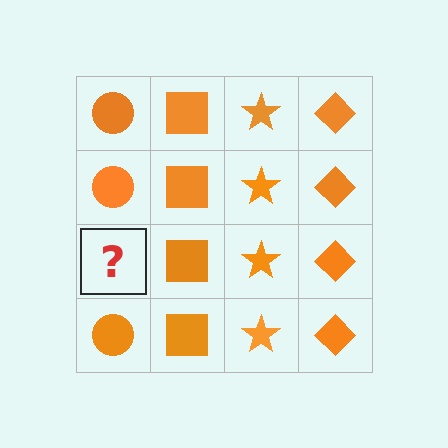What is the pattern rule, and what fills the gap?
The rule is that each column has a consistent shape. The gap should be filled with an orange circle.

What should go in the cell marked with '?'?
The missing cell should contain an orange circle.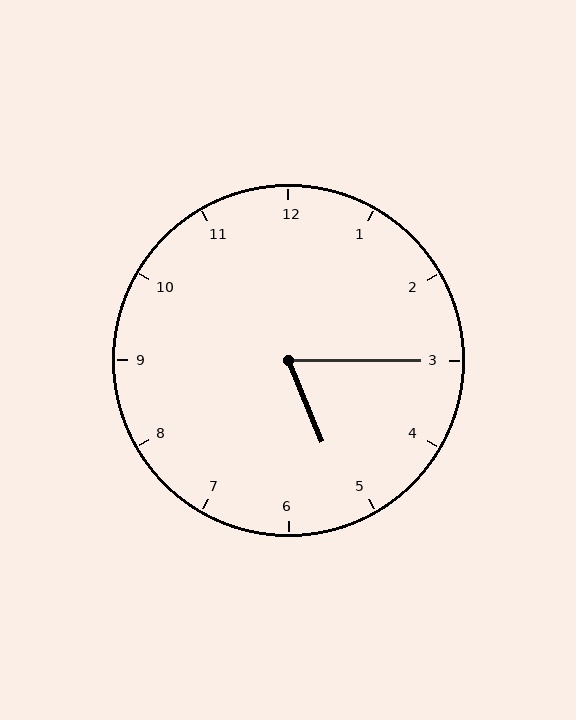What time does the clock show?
5:15.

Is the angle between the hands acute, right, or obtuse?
It is acute.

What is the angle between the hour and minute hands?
Approximately 68 degrees.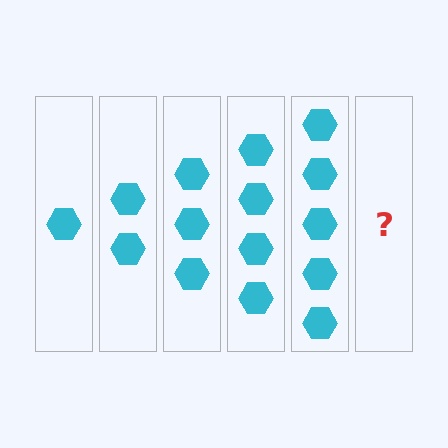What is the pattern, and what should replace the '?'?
The pattern is that each step adds one more hexagon. The '?' should be 6 hexagons.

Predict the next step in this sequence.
The next step is 6 hexagons.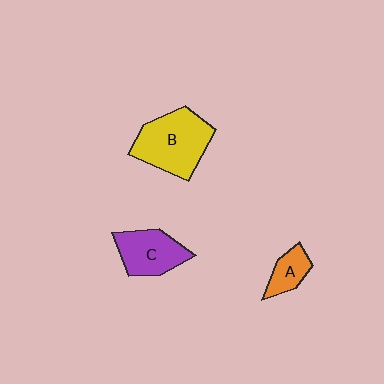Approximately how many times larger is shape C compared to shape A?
Approximately 1.8 times.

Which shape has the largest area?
Shape B (yellow).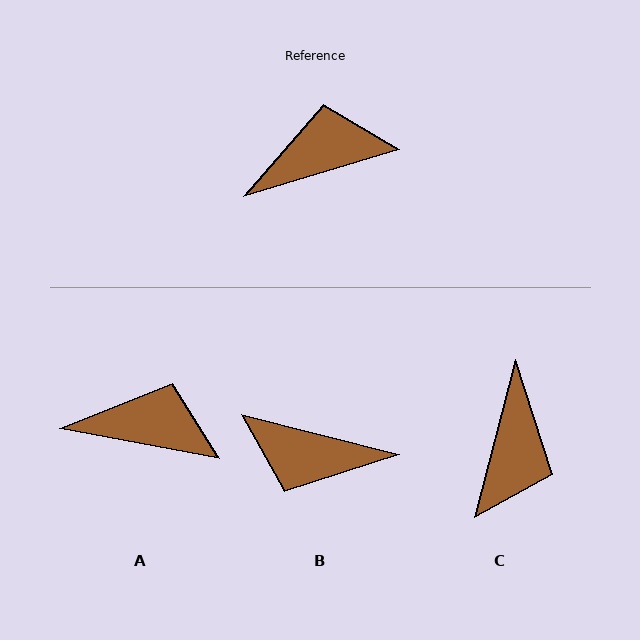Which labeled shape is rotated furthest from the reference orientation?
B, about 149 degrees away.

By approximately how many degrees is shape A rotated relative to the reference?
Approximately 28 degrees clockwise.